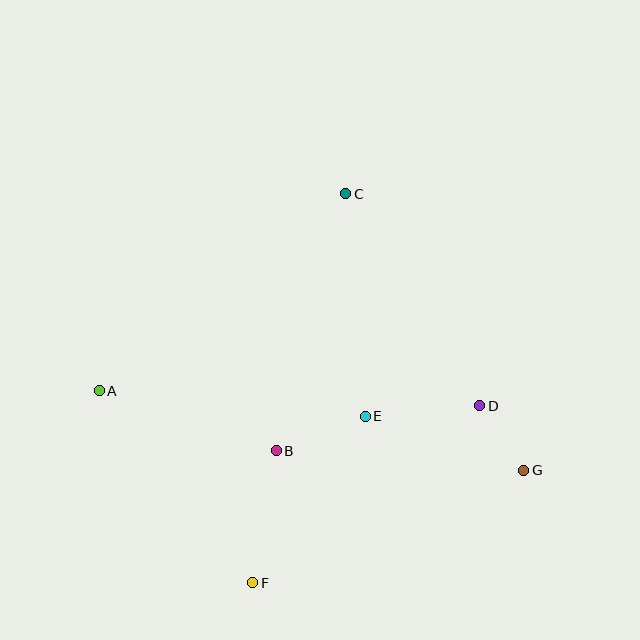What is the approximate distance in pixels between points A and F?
The distance between A and F is approximately 246 pixels.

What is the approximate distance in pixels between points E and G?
The distance between E and G is approximately 167 pixels.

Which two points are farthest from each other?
Points A and G are farthest from each other.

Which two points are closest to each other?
Points D and G are closest to each other.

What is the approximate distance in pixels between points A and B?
The distance between A and B is approximately 187 pixels.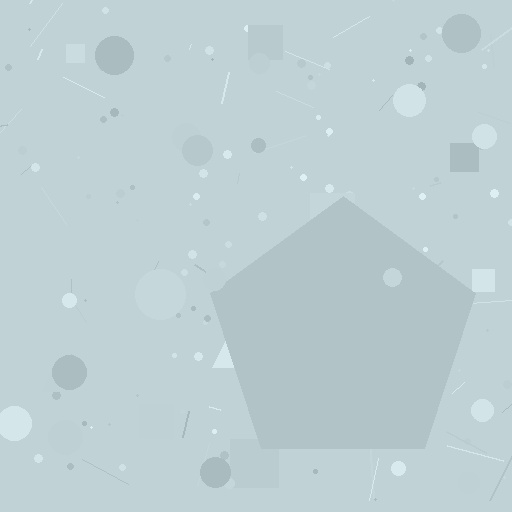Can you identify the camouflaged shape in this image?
The camouflaged shape is a pentagon.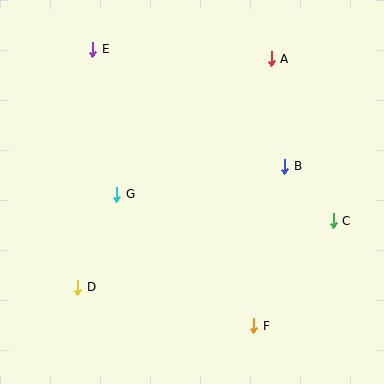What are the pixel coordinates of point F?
Point F is at (254, 326).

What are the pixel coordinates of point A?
Point A is at (271, 59).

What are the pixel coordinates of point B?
Point B is at (285, 166).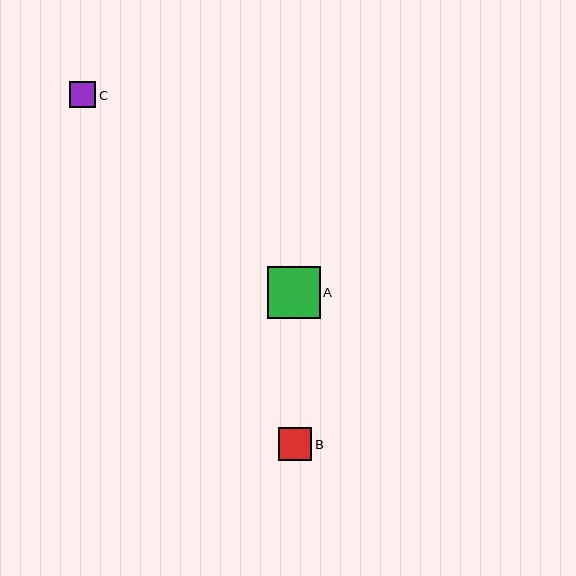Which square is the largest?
Square A is the largest with a size of approximately 52 pixels.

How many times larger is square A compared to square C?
Square A is approximately 2.0 times the size of square C.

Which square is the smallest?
Square C is the smallest with a size of approximately 26 pixels.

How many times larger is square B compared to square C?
Square B is approximately 1.3 times the size of square C.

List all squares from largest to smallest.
From largest to smallest: A, B, C.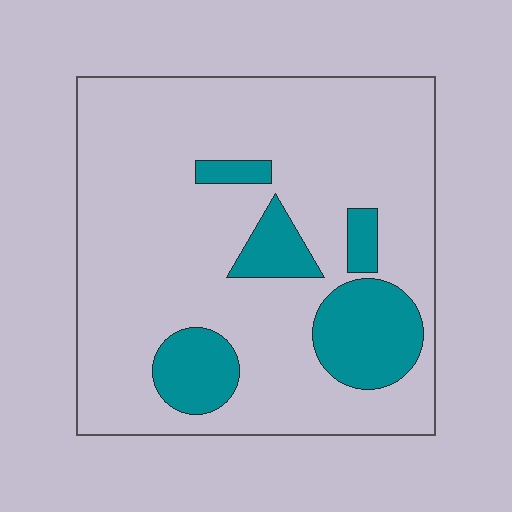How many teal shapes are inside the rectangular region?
5.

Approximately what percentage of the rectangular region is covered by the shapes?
Approximately 20%.